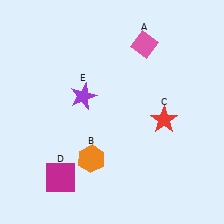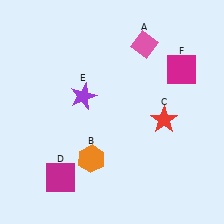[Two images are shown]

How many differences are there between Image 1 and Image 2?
There is 1 difference between the two images.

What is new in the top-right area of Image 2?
A magenta square (F) was added in the top-right area of Image 2.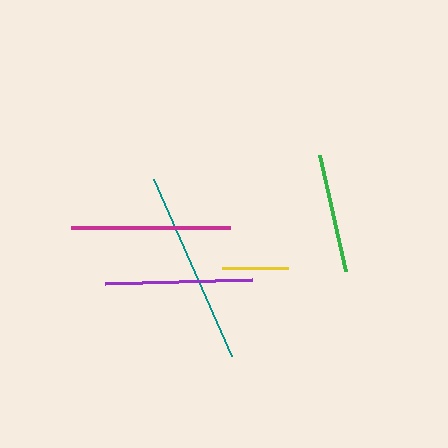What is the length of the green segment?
The green segment is approximately 118 pixels long.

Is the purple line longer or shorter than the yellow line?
The purple line is longer than the yellow line.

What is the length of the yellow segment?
The yellow segment is approximately 66 pixels long.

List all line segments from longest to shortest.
From longest to shortest: teal, magenta, purple, green, yellow.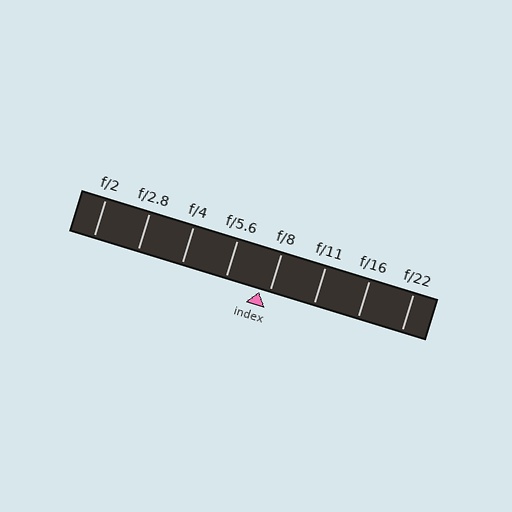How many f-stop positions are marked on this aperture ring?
There are 8 f-stop positions marked.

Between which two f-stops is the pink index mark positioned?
The index mark is between f/5.6 and f/8.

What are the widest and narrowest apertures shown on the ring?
The widest aperture shown is f/2 and the narrowest is f/22.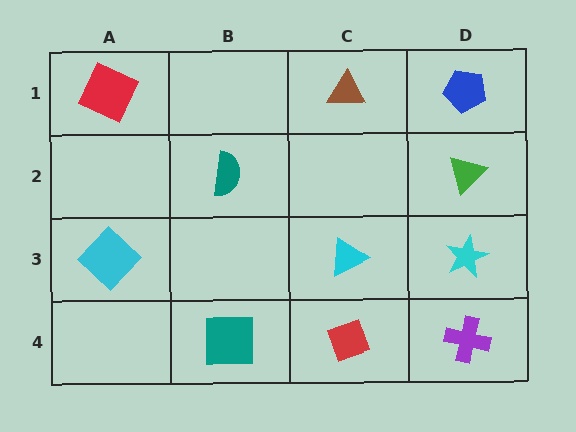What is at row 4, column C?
A red diamond.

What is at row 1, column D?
A blue pentagon.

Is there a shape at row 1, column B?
No, that cell is empty.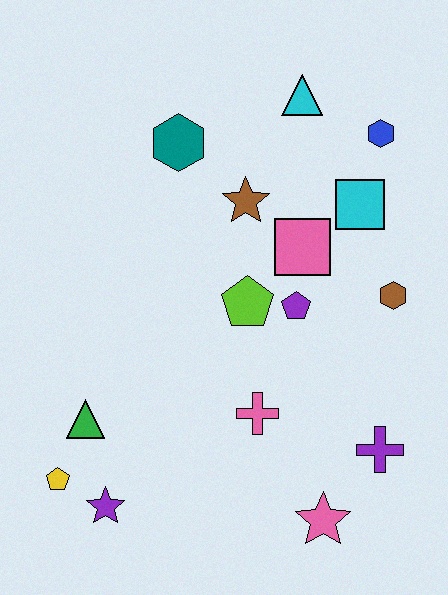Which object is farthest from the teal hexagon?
The pink star is farthest from the teal hexagon.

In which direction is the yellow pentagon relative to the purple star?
The yellow pentagon is to the left of the purple star.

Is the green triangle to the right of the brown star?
No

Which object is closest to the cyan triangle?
The blue hexagon is closest to the cyan triangle.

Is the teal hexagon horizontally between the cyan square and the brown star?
No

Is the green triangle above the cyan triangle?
No